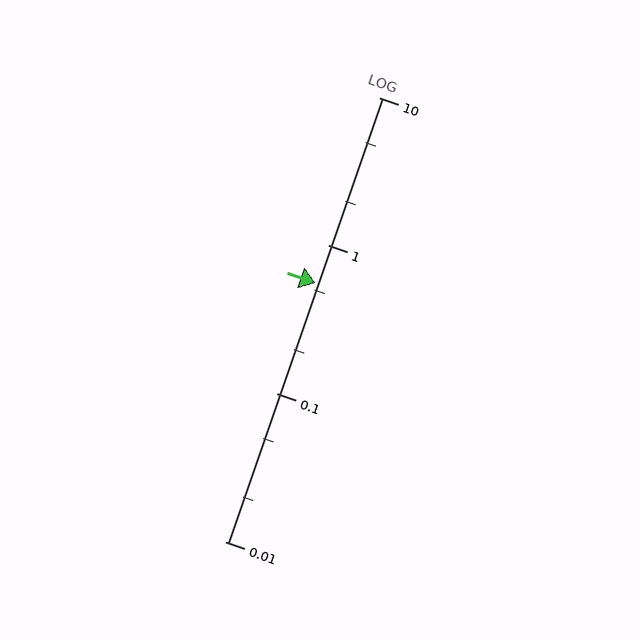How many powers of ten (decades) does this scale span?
The scale spans 3 decades, from 0.01 to 10.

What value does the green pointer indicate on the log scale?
The pointer indicates approximately 0.56.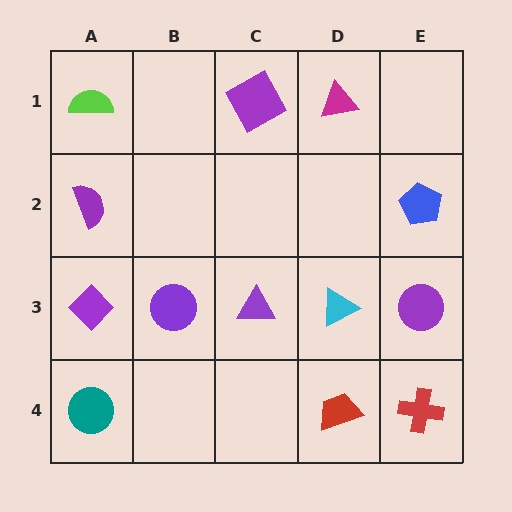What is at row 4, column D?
A red trapezoid.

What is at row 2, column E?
A blue pentagon.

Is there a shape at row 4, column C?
No, that cell is empty.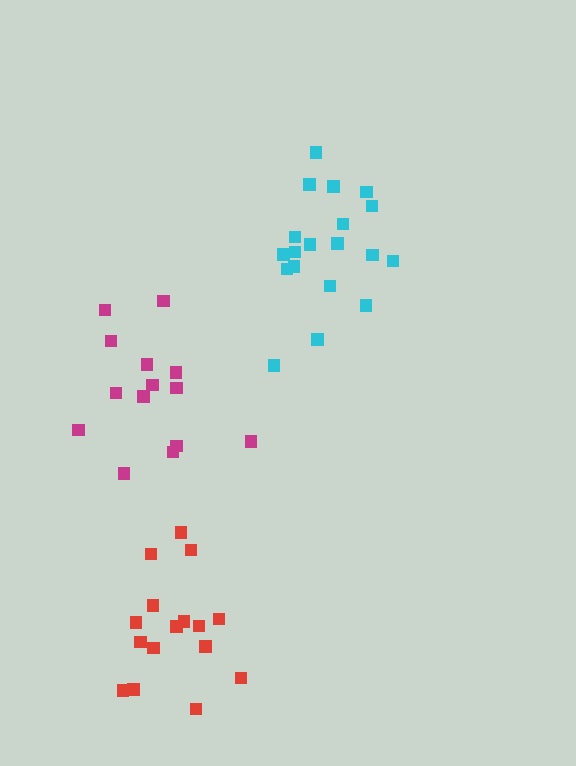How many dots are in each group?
Group 1: 19 dots, Group 2: 14 dots, Group 3: 16 dots (49 total).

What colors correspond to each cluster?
The clusters are colored: cyan, magenta, red.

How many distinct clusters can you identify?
There are 3 distinct clusters.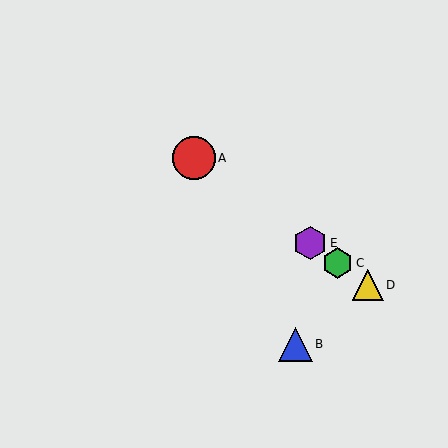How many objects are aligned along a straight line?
4 objects (A, C, D, E) are aligned along a straight line.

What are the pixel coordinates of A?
Object A is at (194, 158).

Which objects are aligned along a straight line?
Objects A, C, D, E are aligned along a straight line.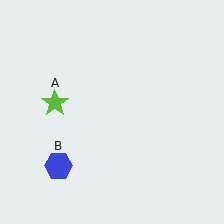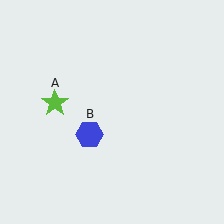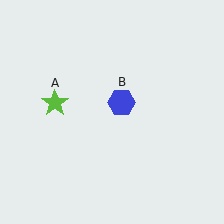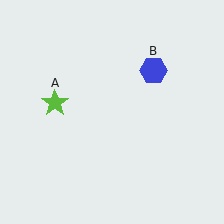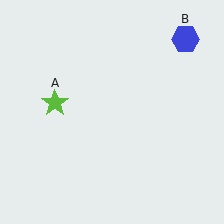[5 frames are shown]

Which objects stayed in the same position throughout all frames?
Lime star (object A) remained stationary.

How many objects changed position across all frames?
1 object changed position: blue hexagon (object B).